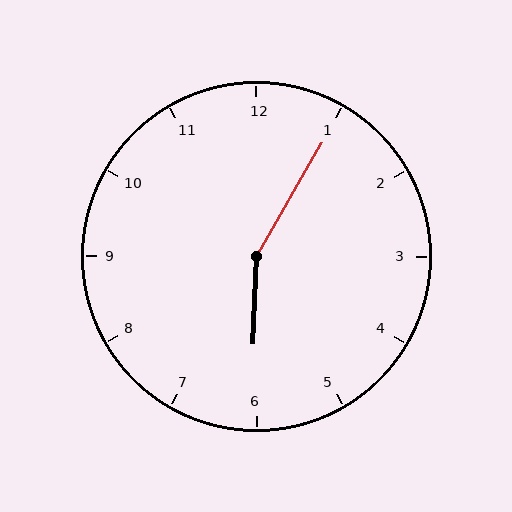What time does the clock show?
6:05.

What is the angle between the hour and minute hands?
Approximately 152 degrees.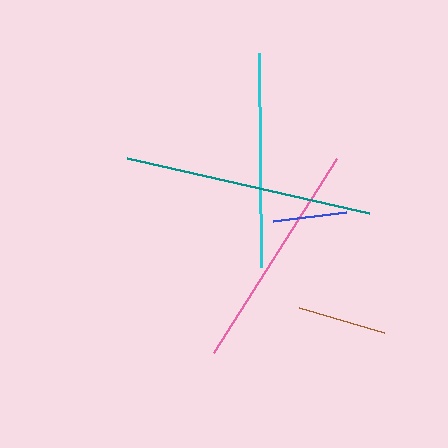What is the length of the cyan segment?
The cyan segment is approximately 214 pixels long.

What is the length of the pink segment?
The pink segment is approximately 229 pixels long.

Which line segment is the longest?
The teal line is the longest at approximately 248 pixels.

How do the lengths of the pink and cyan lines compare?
The pink and cyan lines are approximately the same length.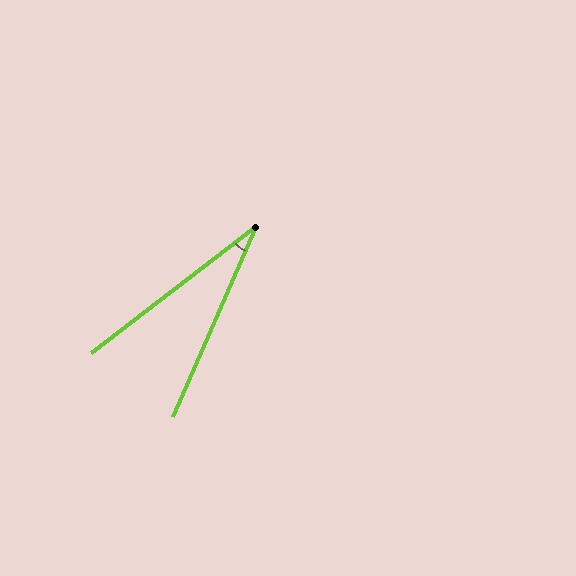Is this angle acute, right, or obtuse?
It is acute.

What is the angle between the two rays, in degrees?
Approximately 29 degrees.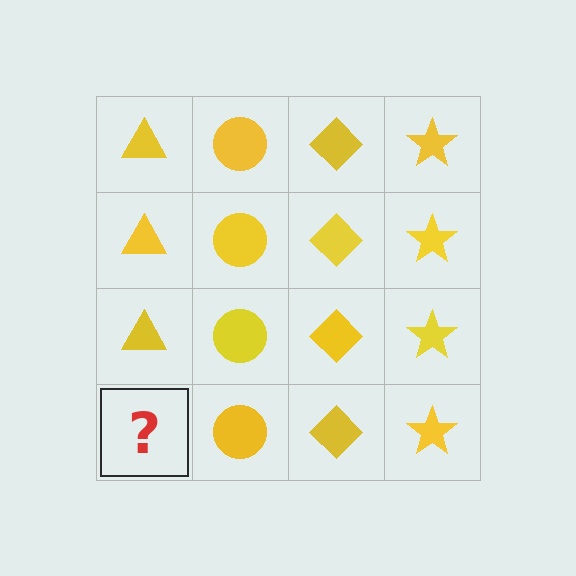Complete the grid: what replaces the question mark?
The question mark should be replaced with a yellow triangle.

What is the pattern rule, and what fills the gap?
The rule is that each column has a consistent shape. The gap should be filled with a yellow triangle.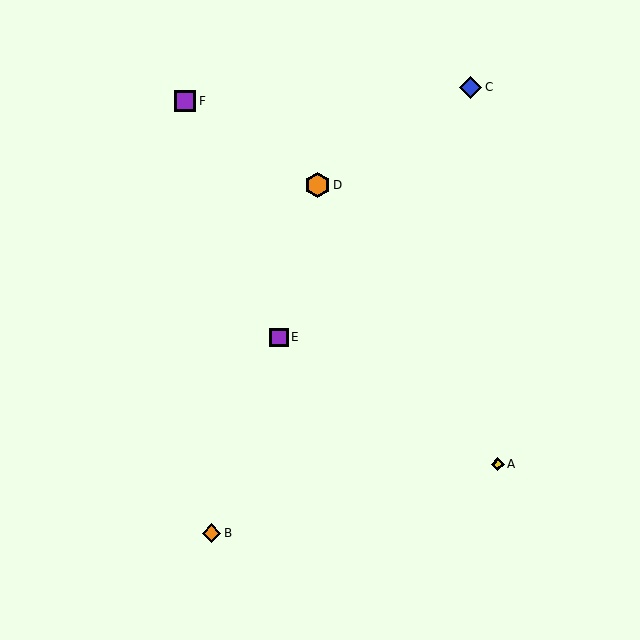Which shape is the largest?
The orange hexagon (labeled D) is the largest.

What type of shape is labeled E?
Shape E is a purple square.